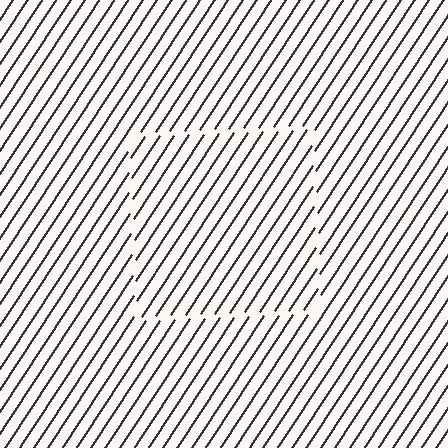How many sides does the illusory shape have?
4 sides — the line-ends trace a square.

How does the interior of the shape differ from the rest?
The interior of the shape contains the same grating, shifted by half a period — the contour is defined by the phase discontinuity where line-ends from the inner and outer gratings abut.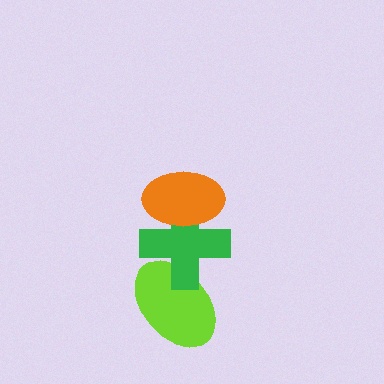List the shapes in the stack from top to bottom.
From top to bottom: the orange ellipse, the green cross, the lime ellipse.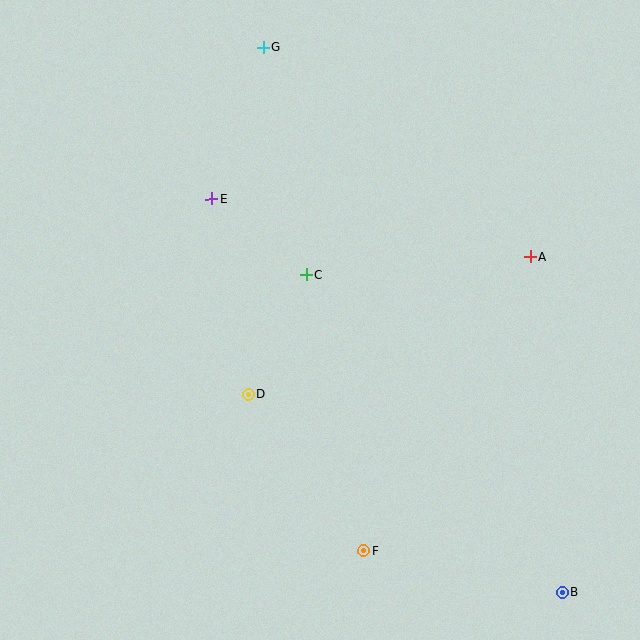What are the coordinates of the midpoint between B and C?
The midpoint between B and C is at (434, 433).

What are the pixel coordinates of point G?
Point G is at (264, 47).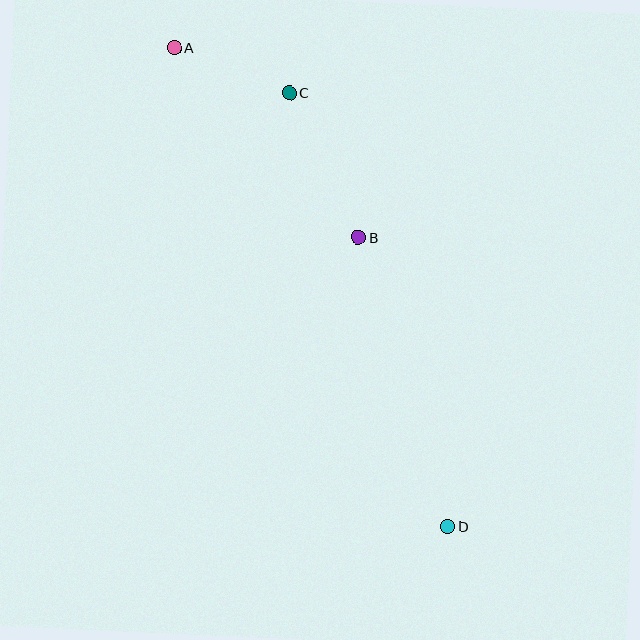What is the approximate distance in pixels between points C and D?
The distance between C and D is approximately 461 pixels.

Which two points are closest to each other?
Points A and C are closest to each other.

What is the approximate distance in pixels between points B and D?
The distance between B and D is approximately 303 pixels.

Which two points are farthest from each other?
Points A and D are farthest from each other.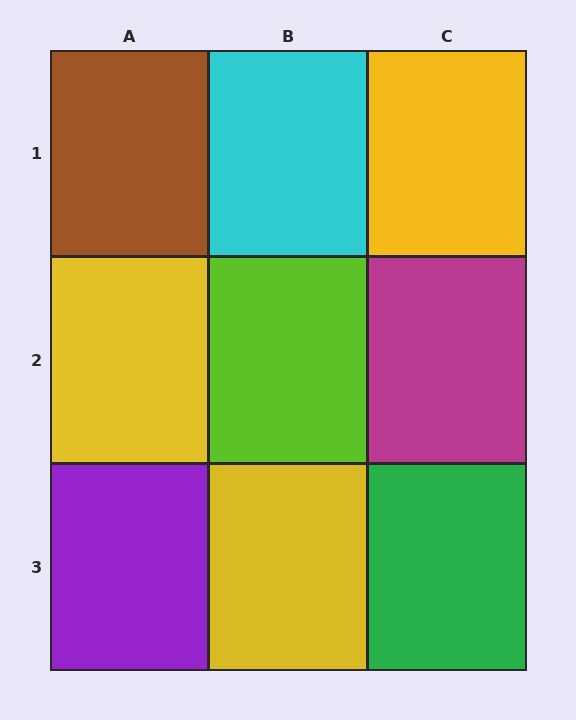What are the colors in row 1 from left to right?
Brown, cyan, yellow.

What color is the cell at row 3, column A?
Purple.